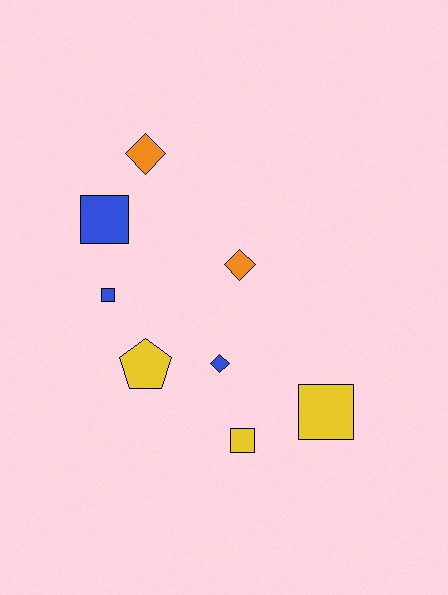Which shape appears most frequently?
Square, with 4 objects.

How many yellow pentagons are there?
There is 1 yellow pentagon.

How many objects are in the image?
There are 8 objects.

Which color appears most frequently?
Blue, with 3 objects.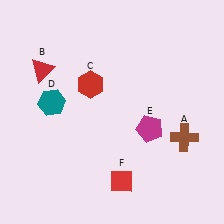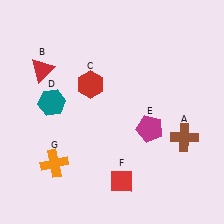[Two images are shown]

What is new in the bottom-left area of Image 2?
An orange cross (G) was added in the bottom-left area of Image 2.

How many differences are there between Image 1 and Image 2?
There is 1 difference between the two images.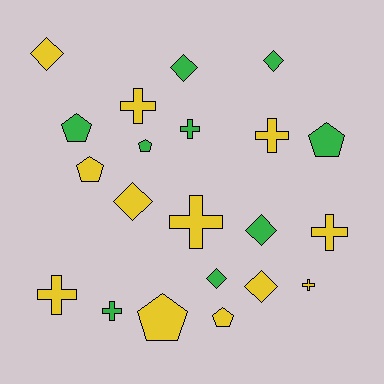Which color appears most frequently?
Yellow, with 12 objects.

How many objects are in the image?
There are 21 objects.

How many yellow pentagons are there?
There are 3 yellow pentagons.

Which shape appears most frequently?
Cross, with 8 objects.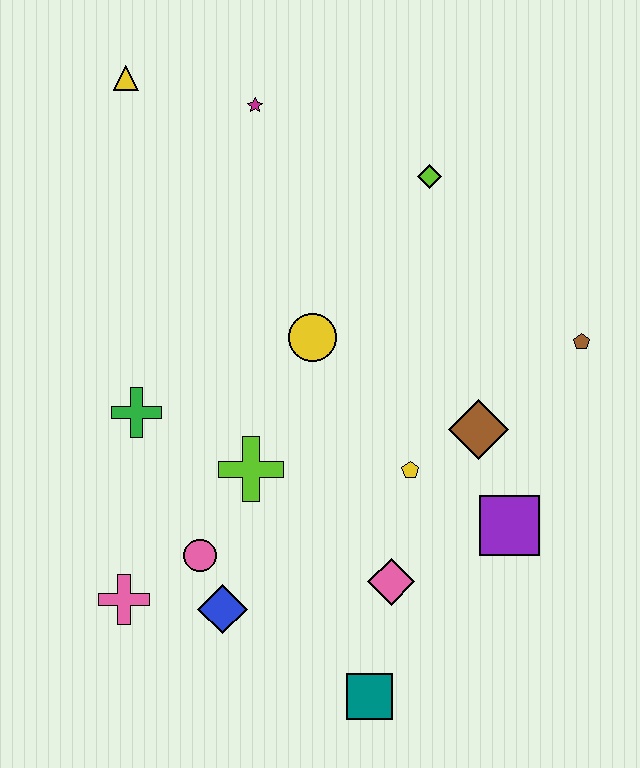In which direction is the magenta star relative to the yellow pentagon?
The magenta star is above the yellow pentagon.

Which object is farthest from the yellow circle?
The teal square is farthest from the yellow circle.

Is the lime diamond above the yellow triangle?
No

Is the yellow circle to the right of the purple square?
No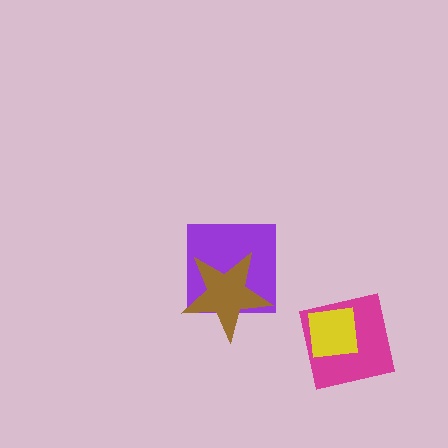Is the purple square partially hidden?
Yes, it is partially covered by another shape.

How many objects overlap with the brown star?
1 object overlaps with the brown star.